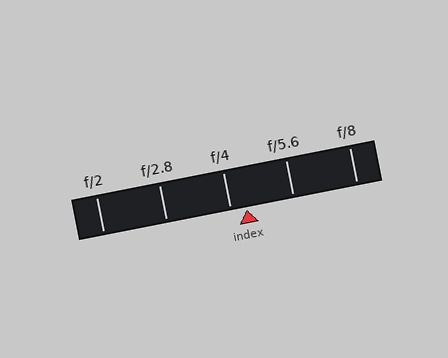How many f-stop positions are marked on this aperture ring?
There are 5 f-stop positions marked.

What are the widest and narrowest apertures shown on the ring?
The widest aperture shown is f/2 and the narrowest is f/8.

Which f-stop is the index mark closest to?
The index mark is closest to f/4.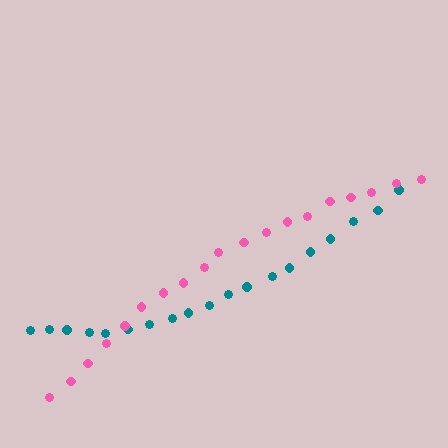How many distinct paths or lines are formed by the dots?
There are 2 distinct paths.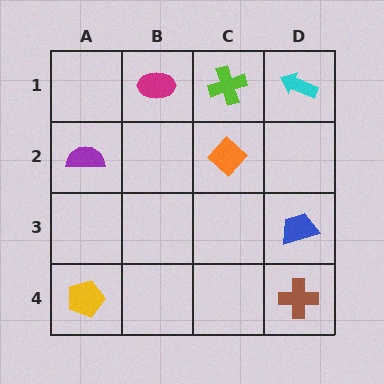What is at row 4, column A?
A yellow pentagon.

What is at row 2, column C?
An orange diamond.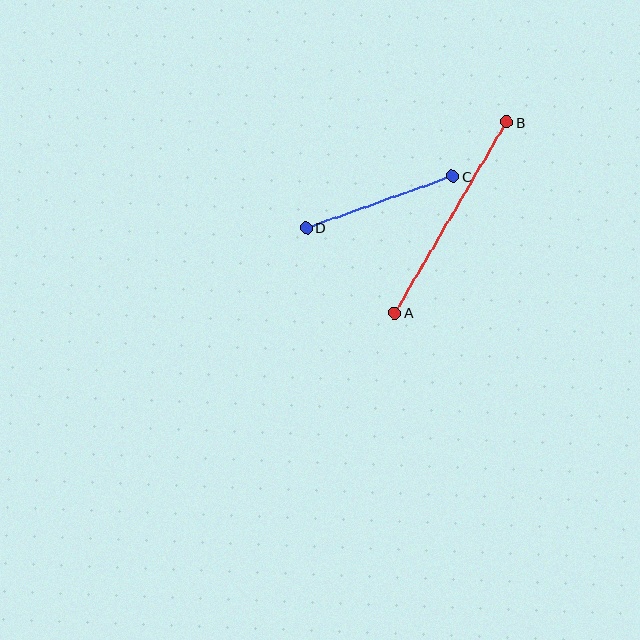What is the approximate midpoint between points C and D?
The midpoint is at approximately (380, 202) pixels.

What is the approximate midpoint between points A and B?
The midpoint is at approximately (451, 217) pixels.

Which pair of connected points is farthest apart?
Points A and B are farthest apart.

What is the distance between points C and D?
The distance is approximately 155 pixels.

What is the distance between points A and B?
The distance is approximately 221 pixels.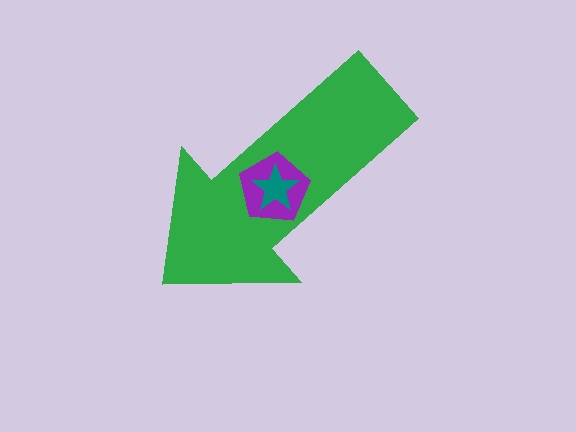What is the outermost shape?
The green arrow.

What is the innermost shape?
The teal star.